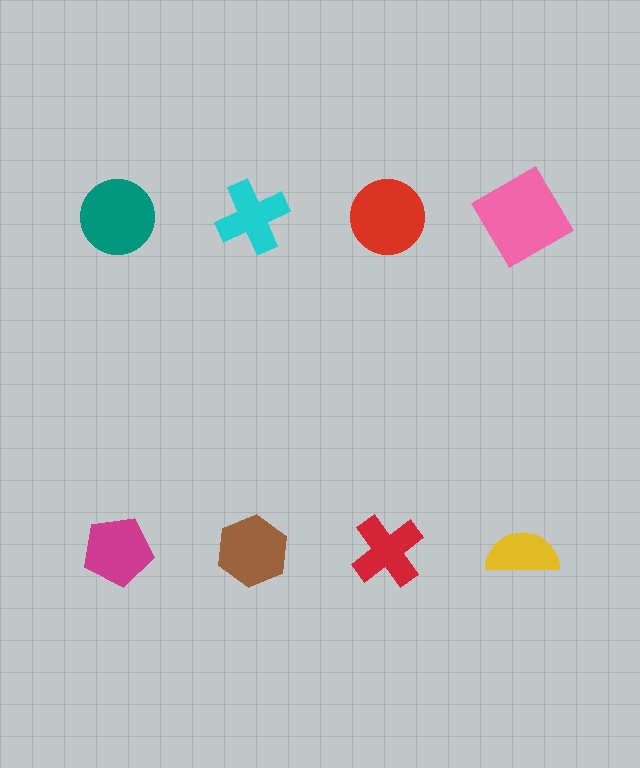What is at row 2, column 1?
A magenta pentagon.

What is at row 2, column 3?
A red cross.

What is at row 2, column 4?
A yellow semicircle.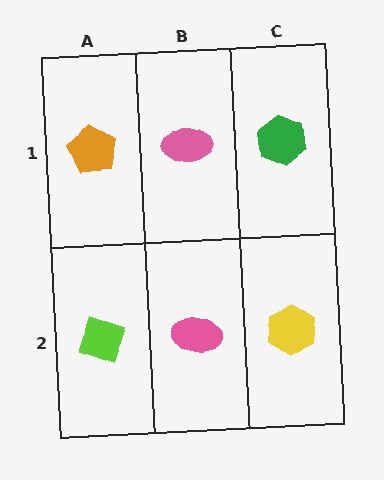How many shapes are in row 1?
3 shapes.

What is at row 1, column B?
A pink ellipse.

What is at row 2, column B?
A pink ellipse.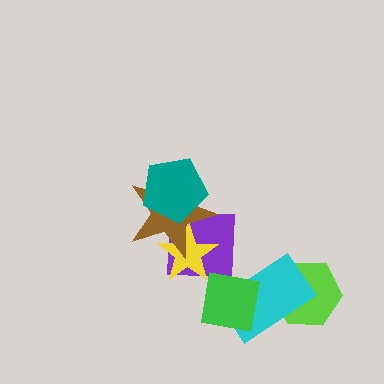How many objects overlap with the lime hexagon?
1 object overlaps with the lime hexagon.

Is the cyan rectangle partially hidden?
Yes, it is partially covered by another shape.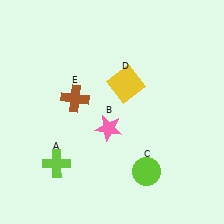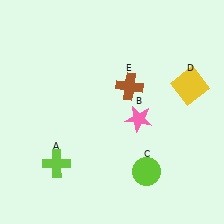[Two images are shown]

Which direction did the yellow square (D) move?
The yellow square (D) moved right.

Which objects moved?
The objects that moved are: the pink star (B), the yellow square (D), the brown cross (E).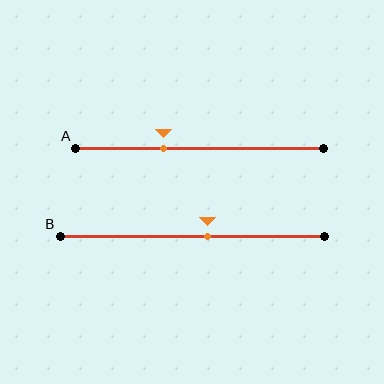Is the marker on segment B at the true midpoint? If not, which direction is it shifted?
No, the marker on segment B is shifted to the right by about 6% of the segment length.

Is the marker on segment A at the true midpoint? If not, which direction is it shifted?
No, the marker on segment A is shifted to the left by about 15% of the segment length.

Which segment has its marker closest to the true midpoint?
Segment B has its marker closest to the true midpoint.